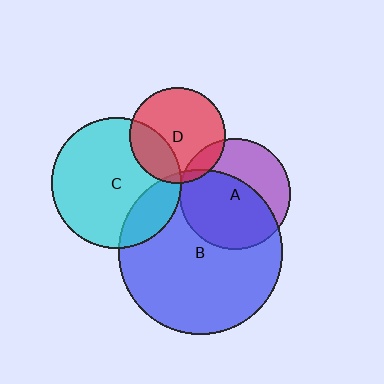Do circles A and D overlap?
Yes.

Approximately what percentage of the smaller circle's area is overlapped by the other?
Approximately 15%.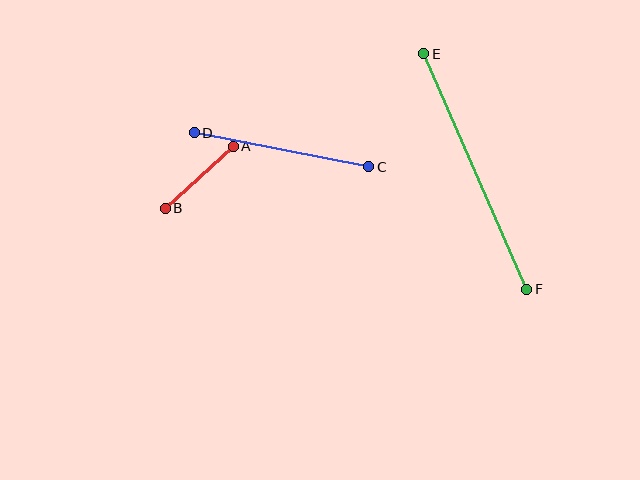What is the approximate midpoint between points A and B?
The midpoint is at approximately (199, 177) pixels.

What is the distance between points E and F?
The distance is approximately 257 pixels.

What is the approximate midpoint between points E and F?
The midpoint is at approximately (475, 172) pixels.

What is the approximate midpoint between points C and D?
The midpoint is at approximately (281, 150) pixels.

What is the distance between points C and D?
The distance is approximately 178 pixels.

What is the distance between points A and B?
The distance is approximately 92 pixels.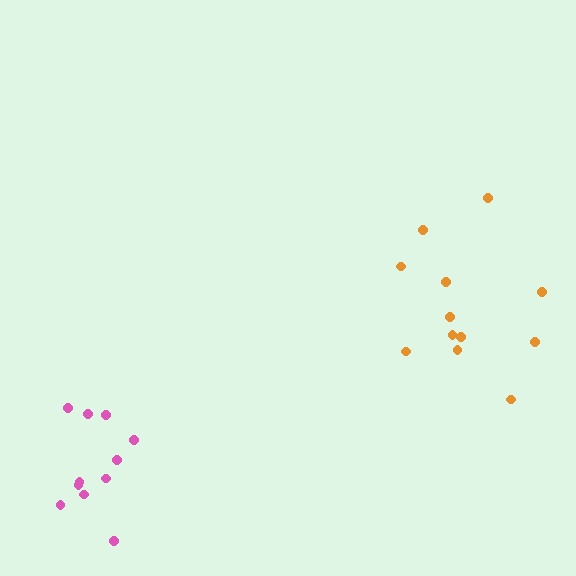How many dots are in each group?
Group 1: 11 dots, Group 2: 12 dots (23 total).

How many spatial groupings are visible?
There are 2 spatial groupings.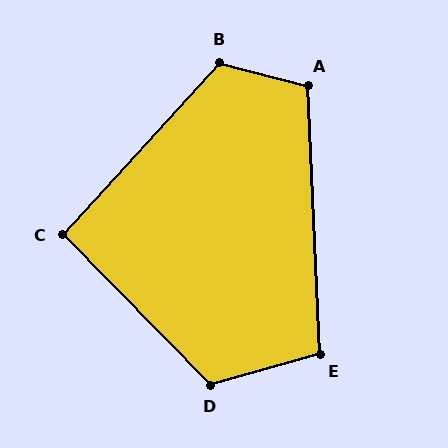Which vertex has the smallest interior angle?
C, at approximately 93 degrees.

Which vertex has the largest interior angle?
D, at approximately 119 degrees.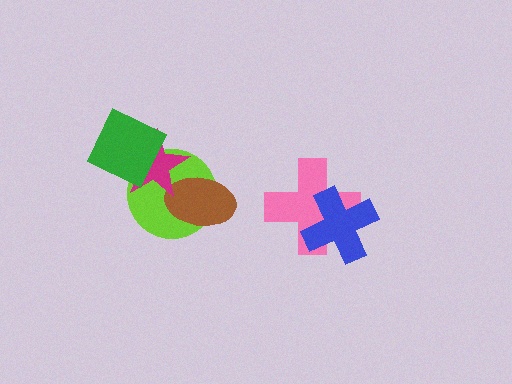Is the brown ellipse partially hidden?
Yes, it is partially covered by another shape.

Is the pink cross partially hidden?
Yes, it is partially covered by another shape.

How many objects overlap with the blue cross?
1 object overlaps with the blue cross.